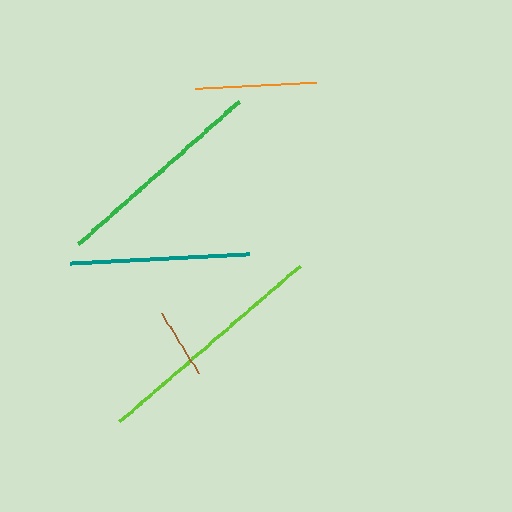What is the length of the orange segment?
The orange segment is approximately 122 pixels long.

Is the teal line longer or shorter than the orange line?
The teal line is longer than the orange line.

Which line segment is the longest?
The lime line is the longest at approximately 238 pixels.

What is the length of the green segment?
The green segment is approximately 216 pixels long.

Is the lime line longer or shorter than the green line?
The lime line is longer than the green line.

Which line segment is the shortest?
The brown line is the shortest at approximately 71 pixels.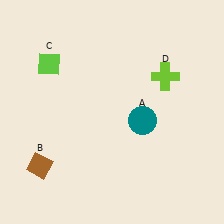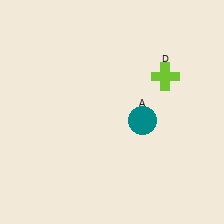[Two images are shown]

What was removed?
The brown diamond (B), the lime diamond (C) were removed in Image 2.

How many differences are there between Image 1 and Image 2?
There are 2 differences between the two images.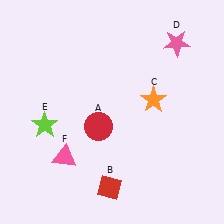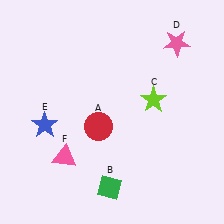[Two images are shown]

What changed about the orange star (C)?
In Image 1, C is orange. In Image 2, it changed to lime.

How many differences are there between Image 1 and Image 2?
There are 3 differences between the two images.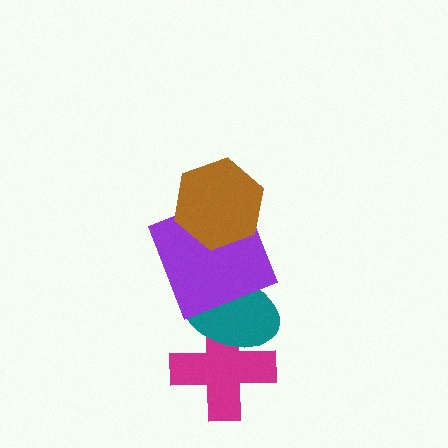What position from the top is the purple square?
The purple square is 2nd from the top.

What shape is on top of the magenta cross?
The teal ellipse is on top of the magenta cross.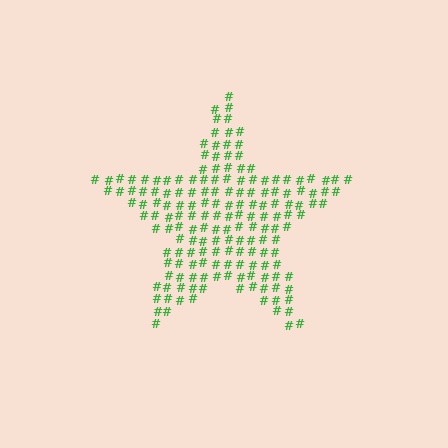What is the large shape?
The large shape is a star.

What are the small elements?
The small elements are hash symbols.